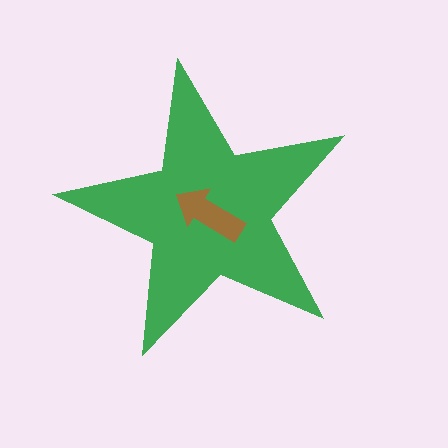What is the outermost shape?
The green star.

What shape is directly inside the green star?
The brown arrow.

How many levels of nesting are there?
2.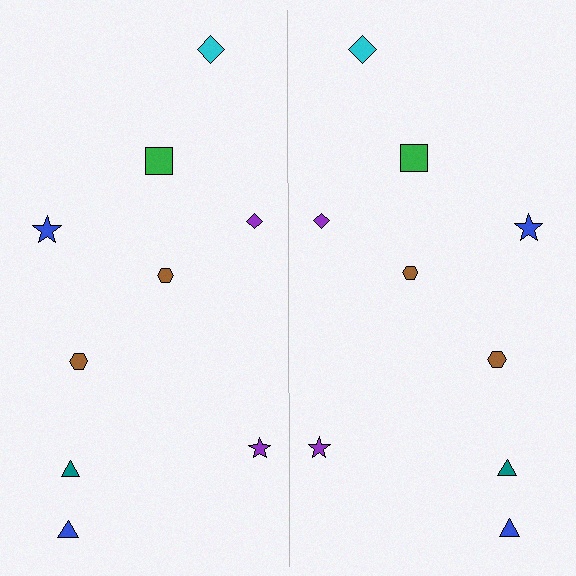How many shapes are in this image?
There are 18 shapes in this image.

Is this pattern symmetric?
Yes, this pattern has bilateral (reflection) symmetry.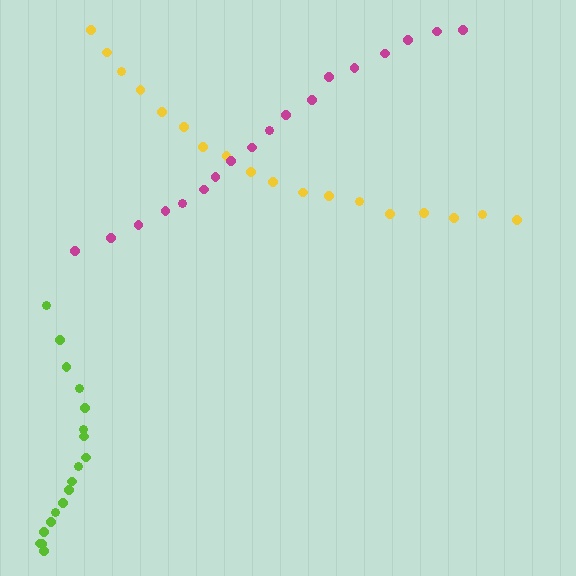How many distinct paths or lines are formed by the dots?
There are 3 distinct paths.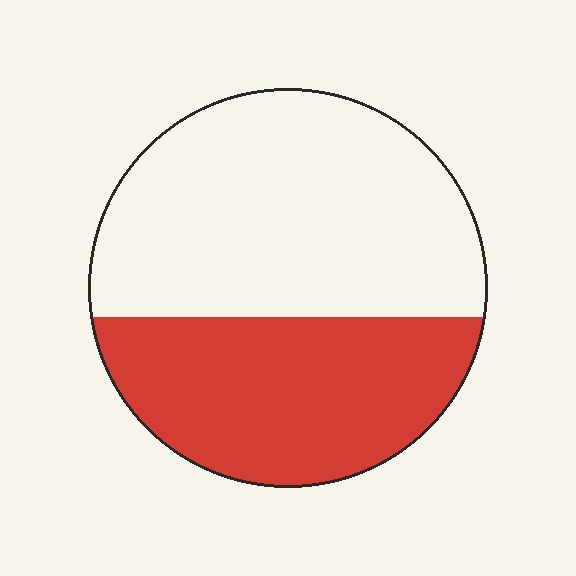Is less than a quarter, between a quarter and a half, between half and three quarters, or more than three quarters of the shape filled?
Between a quarter and a half.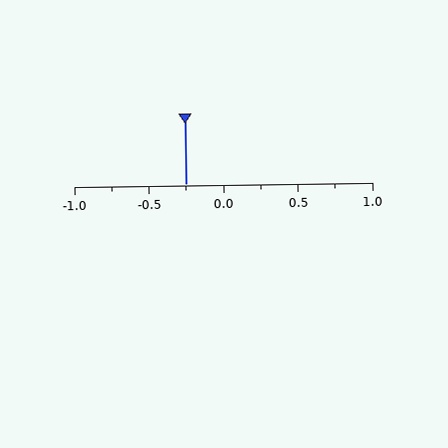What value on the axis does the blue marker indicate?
The marker indicates approximately -0.25.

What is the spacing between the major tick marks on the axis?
The major ticks are spaced 0.5 apart.